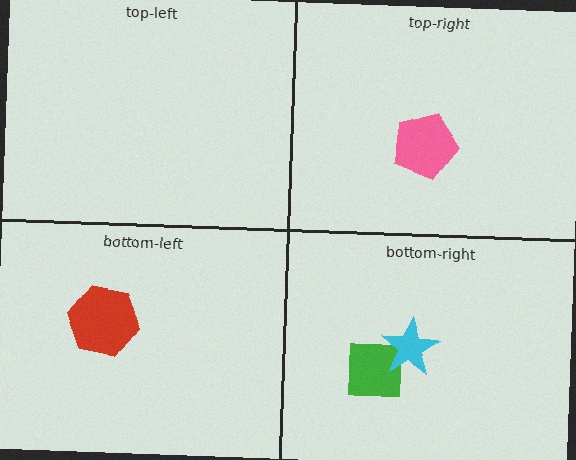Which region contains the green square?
The bottom-right region.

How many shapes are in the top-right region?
1.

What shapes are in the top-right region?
The pink pentagon.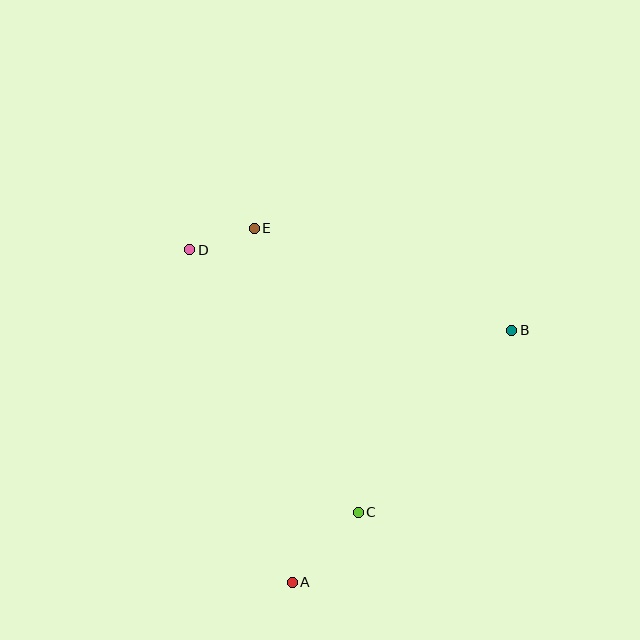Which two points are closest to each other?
Points D and E are closest to each other.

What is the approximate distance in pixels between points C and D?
The distance between C and D is approximately 312 pixels.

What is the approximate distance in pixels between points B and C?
The distance between B and C is approximately 238 pixels.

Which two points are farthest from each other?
Points A and E are farthest from each other.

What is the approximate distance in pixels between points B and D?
The distance between B and D is approximately 332 pixels.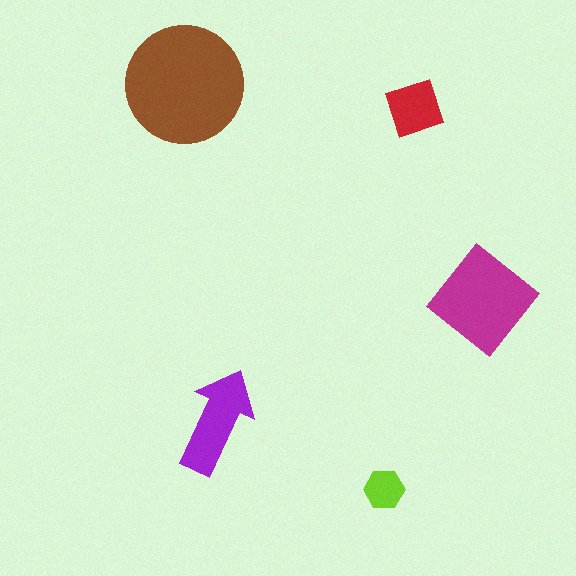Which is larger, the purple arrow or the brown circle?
The brown circle.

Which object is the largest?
The brown circle.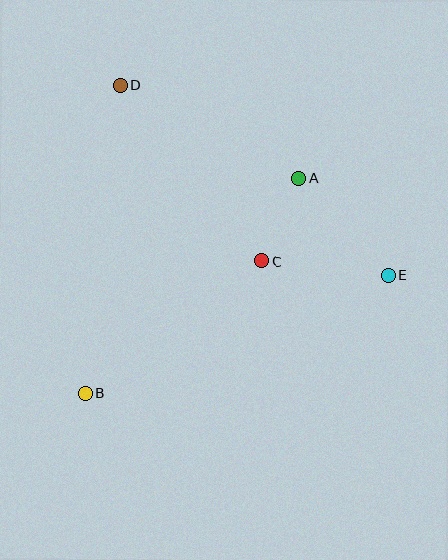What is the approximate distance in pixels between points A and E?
The distance between A and E is approximately 132 pixels.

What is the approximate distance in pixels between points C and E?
The distance between C and E is approximately 127 pixels.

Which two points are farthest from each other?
Points D and E are farthest from each other.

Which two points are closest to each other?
Points A and C are closest to each other.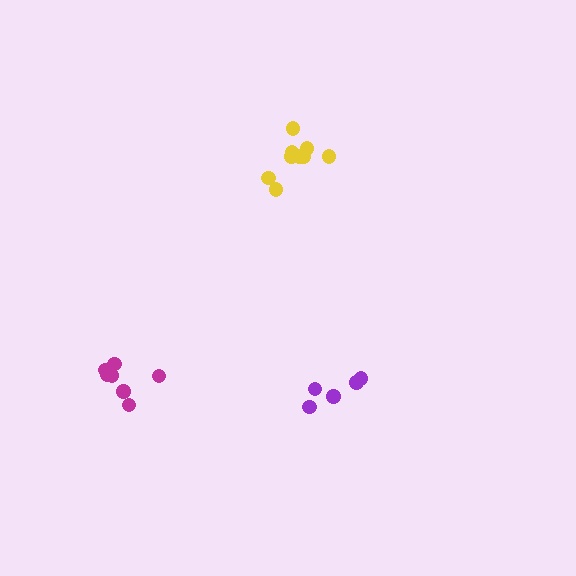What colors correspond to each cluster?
The clusters are colored: magenta, yellow, purple.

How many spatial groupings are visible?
There are 3 spatial groupings.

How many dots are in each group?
Group 1: 7 dots, Group 2: 9 dots, Group 3: 5 dots (21 total).